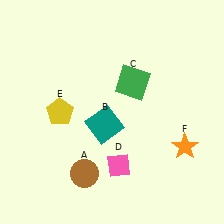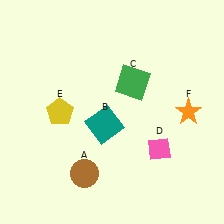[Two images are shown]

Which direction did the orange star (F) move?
The orange star (F) moved up.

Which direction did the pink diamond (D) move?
The pink diamond (D) moved right.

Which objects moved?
The objects that moved are: the pink diamond (D), the orange star (F).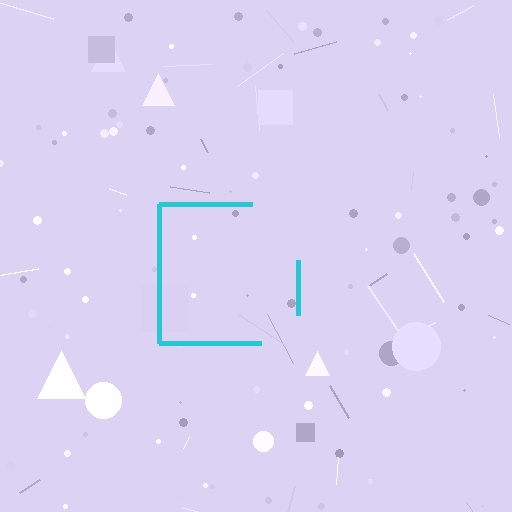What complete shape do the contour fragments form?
The contour fragments form a square.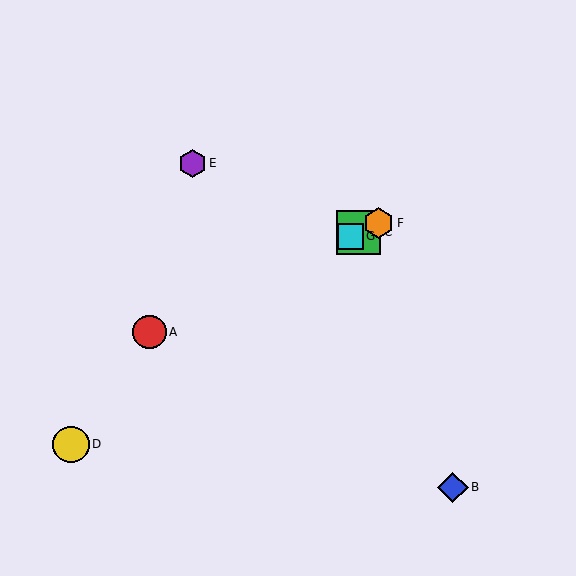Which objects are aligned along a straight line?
Objects A, C, F, G are aligned along a straight line.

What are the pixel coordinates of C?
Object C is at (359, 232).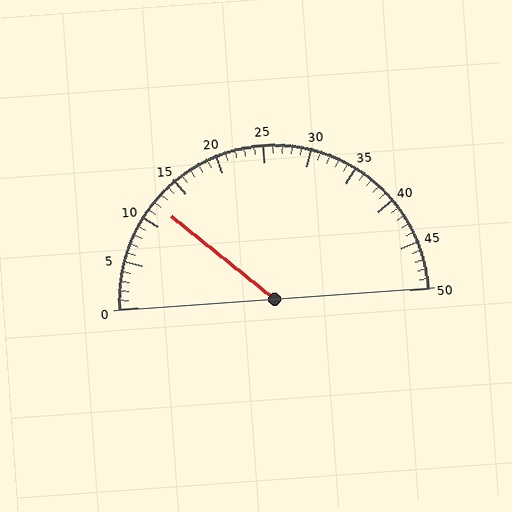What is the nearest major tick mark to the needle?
The nearest major tick mark is 10.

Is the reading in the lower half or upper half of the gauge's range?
The reading is in the lower half of the range (0 to 50).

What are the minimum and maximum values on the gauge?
The gauge ranges from 0 to 50.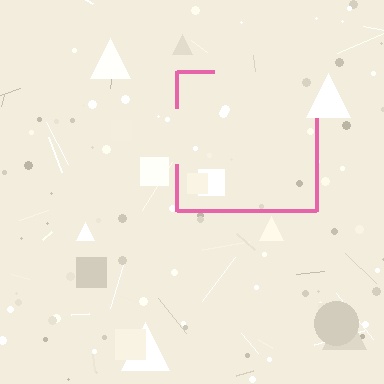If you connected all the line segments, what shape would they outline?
They would outline a square.